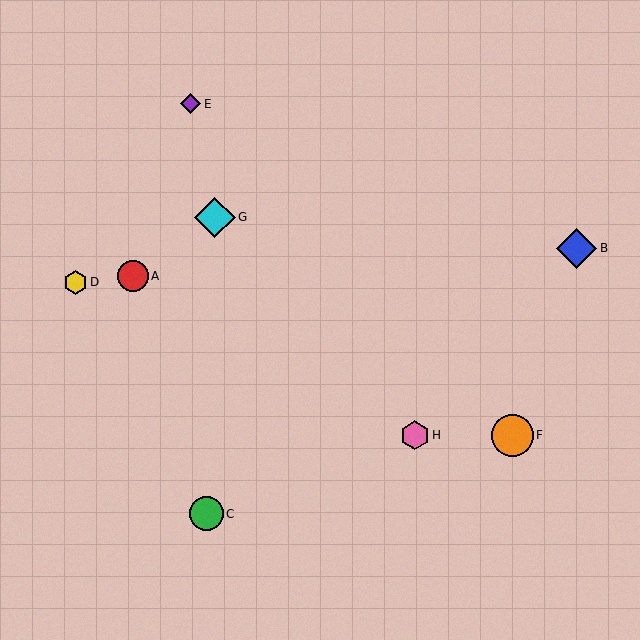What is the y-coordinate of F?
Object F is at y≈435.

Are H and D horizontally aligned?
No, H is at y≈435 and D is at y≈282.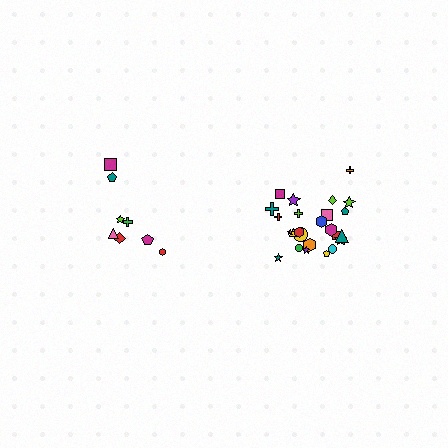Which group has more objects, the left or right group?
The right group.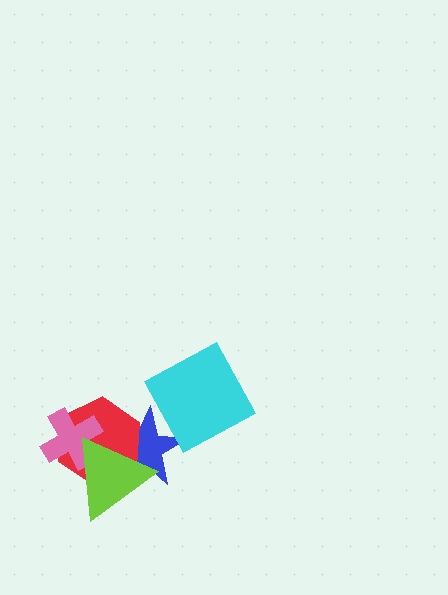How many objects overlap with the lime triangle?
3 objects overlap with the lime triangle.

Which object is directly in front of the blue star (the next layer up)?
The cyan square is directly in front of the blue star.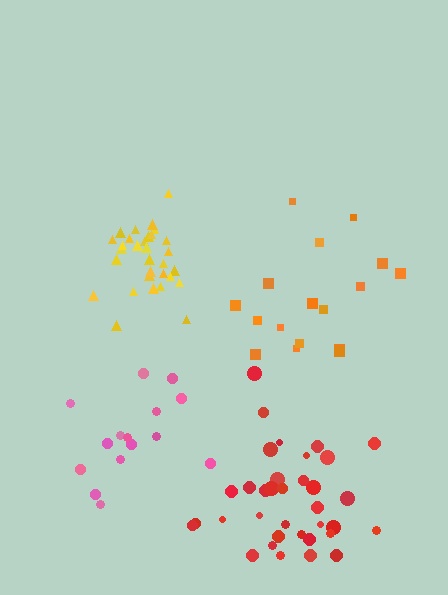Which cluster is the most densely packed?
Yellow.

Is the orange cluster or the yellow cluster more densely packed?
Yellow.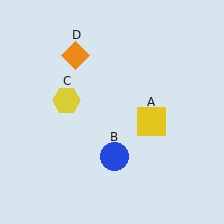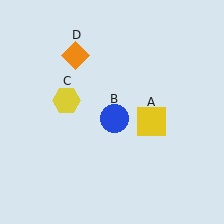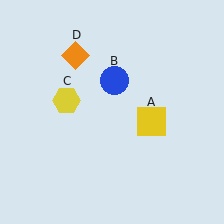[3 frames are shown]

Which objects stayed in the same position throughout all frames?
Yellow square (object A) and yellow hexagon (object C) and orange diamond (object D) remained stationary.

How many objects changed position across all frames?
1 object changed position: blue circle (object B).